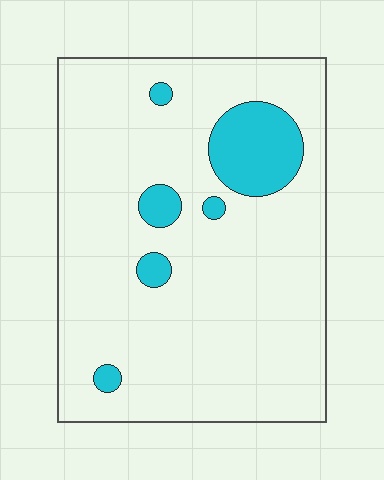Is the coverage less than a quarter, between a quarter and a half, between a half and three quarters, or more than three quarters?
Less than a quarter.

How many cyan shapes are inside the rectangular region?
6.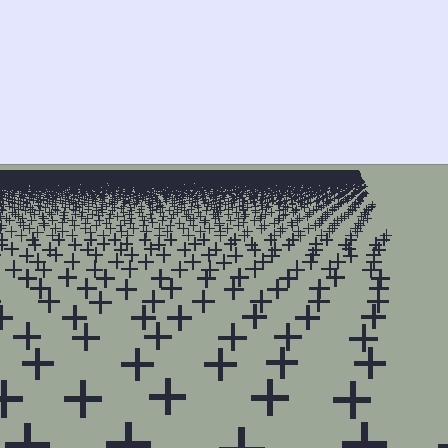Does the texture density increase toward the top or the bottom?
Density increases toward the top.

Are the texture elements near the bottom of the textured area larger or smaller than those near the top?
Larger. Near the bottom, elements are closer to the viewer and appear at a bigger on-screen size.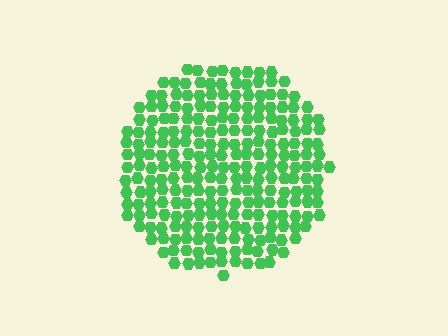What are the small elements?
The small elements are hexagons.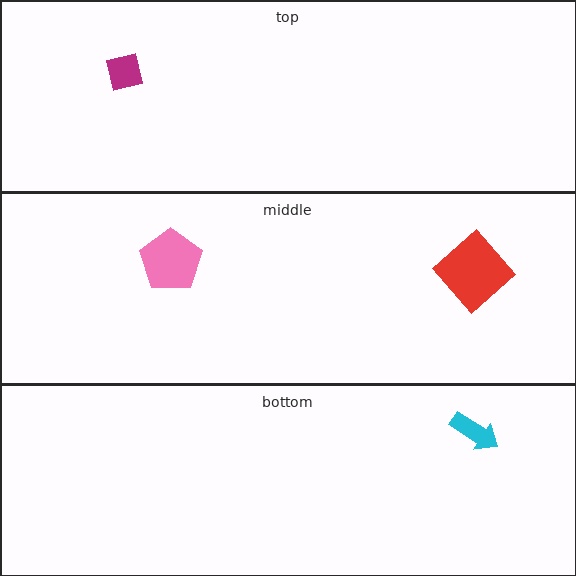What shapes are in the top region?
The magenta square.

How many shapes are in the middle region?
2.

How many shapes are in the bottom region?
1.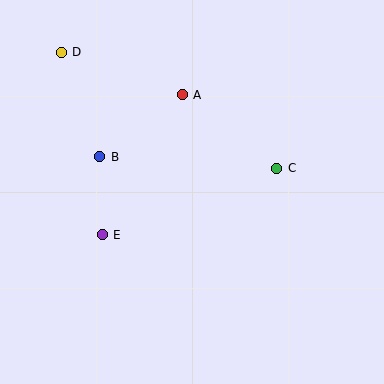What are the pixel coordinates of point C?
Point C is at (277, 168).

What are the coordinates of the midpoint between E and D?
The midpoint between E and D is at (82, 143).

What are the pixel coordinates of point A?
Point A is at (182, 95).